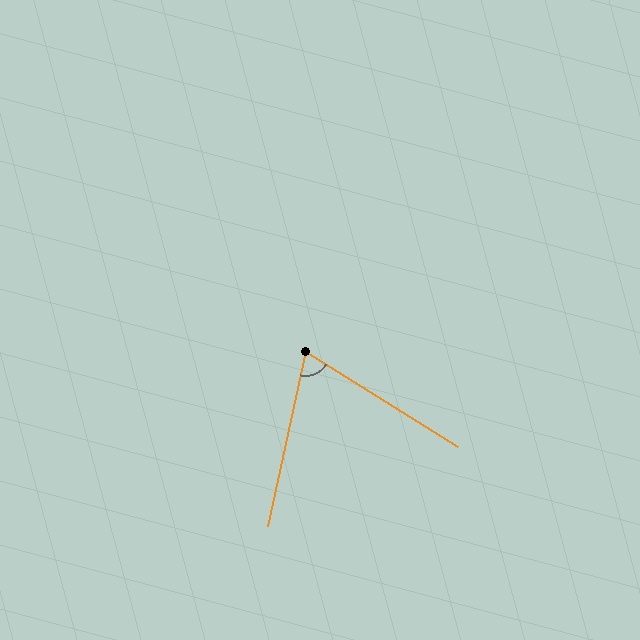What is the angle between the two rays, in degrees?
Approximately 70 degrees.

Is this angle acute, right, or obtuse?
It is acute.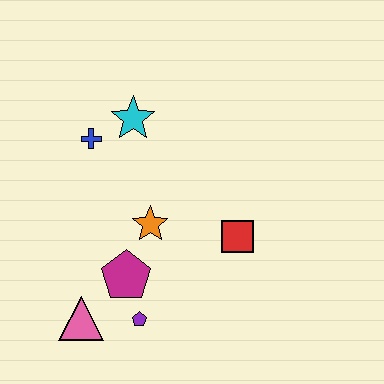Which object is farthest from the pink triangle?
The cyan star is farthest from the pink triangle.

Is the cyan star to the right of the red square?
No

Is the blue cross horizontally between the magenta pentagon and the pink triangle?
Yes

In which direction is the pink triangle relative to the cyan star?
The pink triangle is below the cyan star.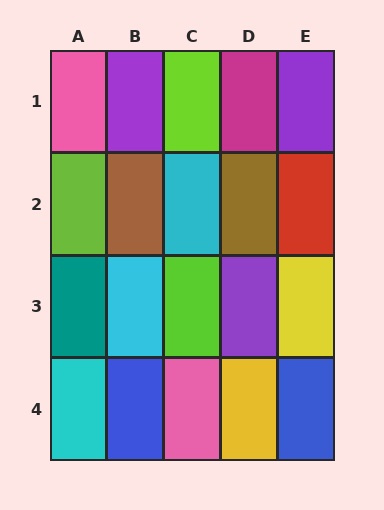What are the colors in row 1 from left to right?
Pink, purple, lime, magenta, purple.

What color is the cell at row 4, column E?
Blue.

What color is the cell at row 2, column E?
Red.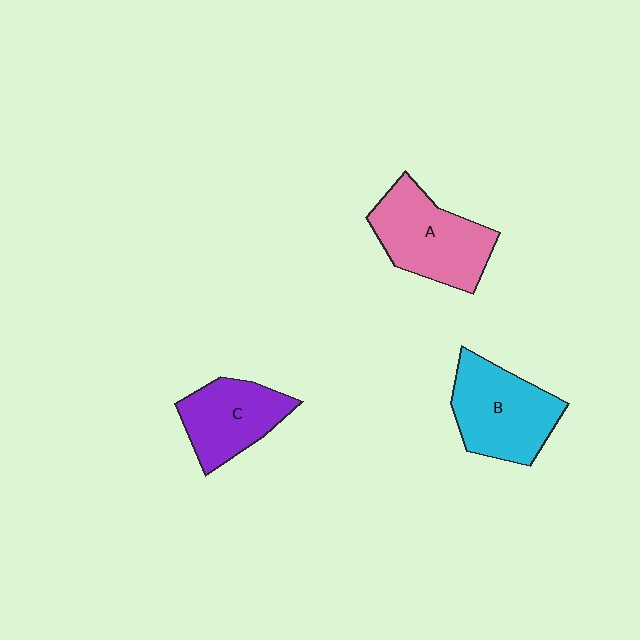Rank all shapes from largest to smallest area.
From largest to smallest: A (pink), B (cyan), C (purple).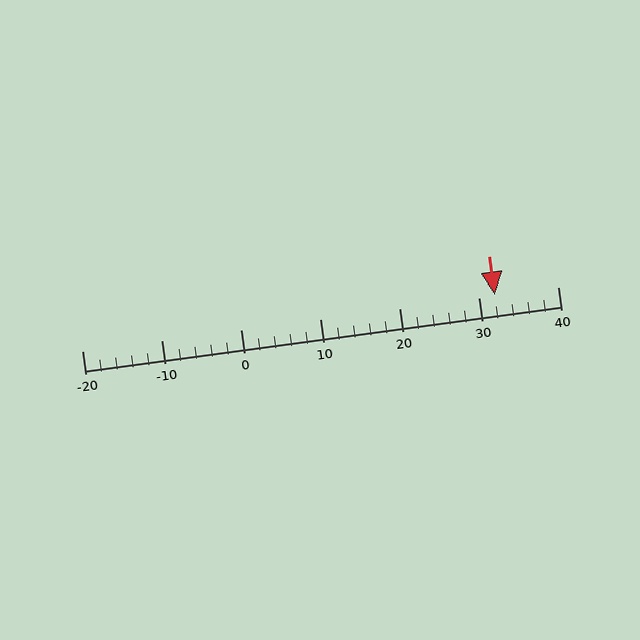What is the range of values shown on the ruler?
The ruler shows values from -20 to 40.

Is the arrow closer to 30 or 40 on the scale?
The arrow is closer to 30.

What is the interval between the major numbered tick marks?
The major tick marks are spaced 10 units apart.